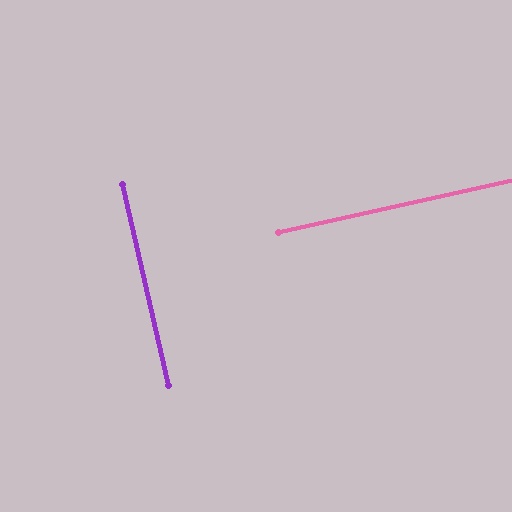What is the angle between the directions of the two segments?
Approximately 90 degrees.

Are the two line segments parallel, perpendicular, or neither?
Perpendicular — they meet at approximately 90°.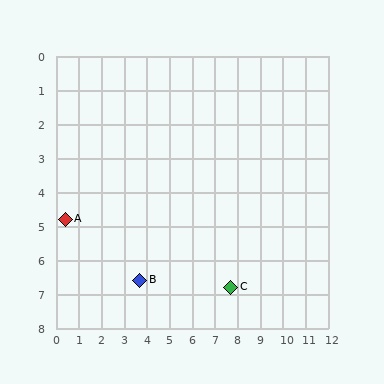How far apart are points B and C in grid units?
Points B and C are about 4.0 grid units apart.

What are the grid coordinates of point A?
Point A is at approximately (0.4, 4.8).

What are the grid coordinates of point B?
Point B is at approximately (3.7, 6.6).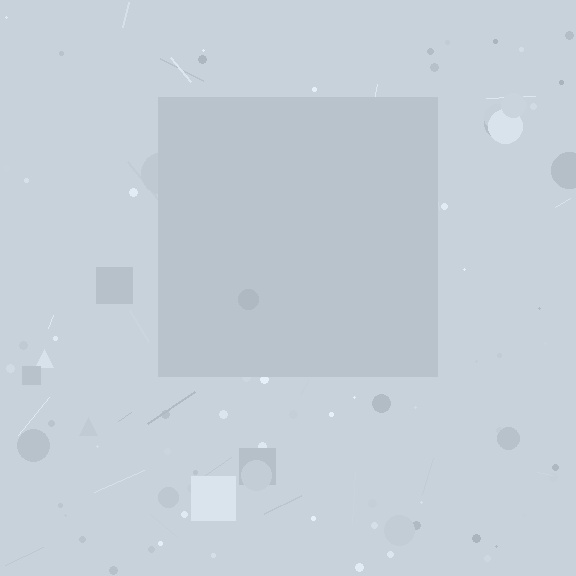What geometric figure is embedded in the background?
A square is embedded in the background.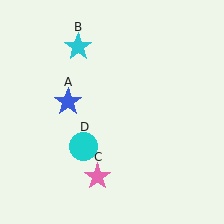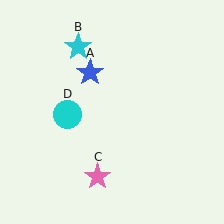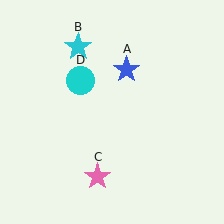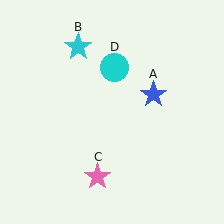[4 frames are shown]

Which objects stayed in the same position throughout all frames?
Cyan star (object B) and pink star (object C) remained stationary.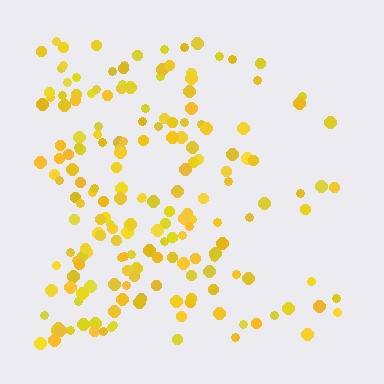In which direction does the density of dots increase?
From right to left, with the left side densest.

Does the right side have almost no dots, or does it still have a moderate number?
Still a moderate number, just noticeably fewer than the left.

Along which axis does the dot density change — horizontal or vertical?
Horizontal.